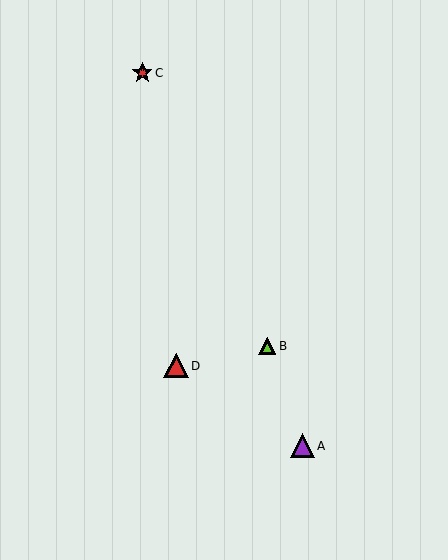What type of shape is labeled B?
Shape B is a lime triangle.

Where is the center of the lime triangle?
The center of the lime triangle is at (267, 346).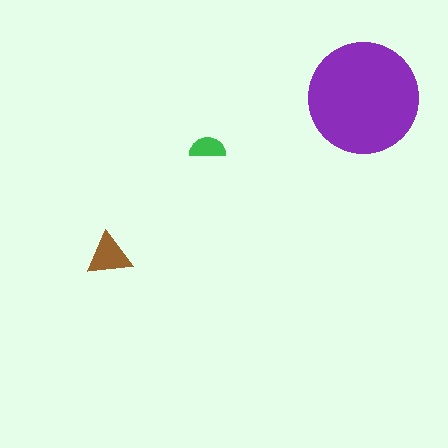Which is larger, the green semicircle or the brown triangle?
The brown triangle.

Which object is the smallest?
The green semicircle.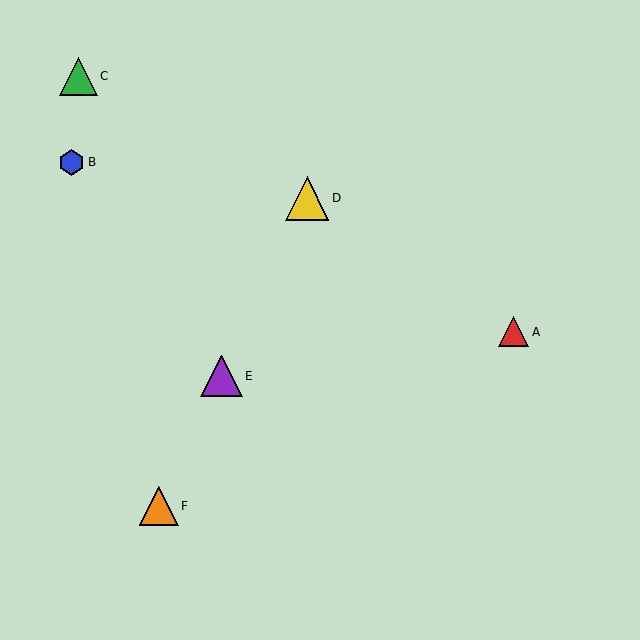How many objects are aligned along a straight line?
3 objects (D, E, F) are aligned along a straight line.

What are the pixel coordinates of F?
Object F is at (159, 506).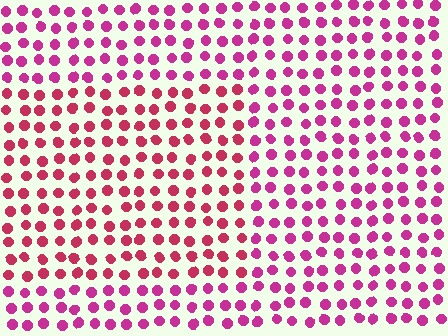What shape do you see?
I see a rectangle.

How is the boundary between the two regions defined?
The boundary is defined purely by a slight shift in hue (about 24 degrees). Spacing, size, and orientation are identical on both sides.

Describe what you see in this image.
The image is filled with small magenta elements in a uniform arrangement. A rectangle-shaped region is visible where the elements are tinted to a slightly different hue, forming a subtle color boundary.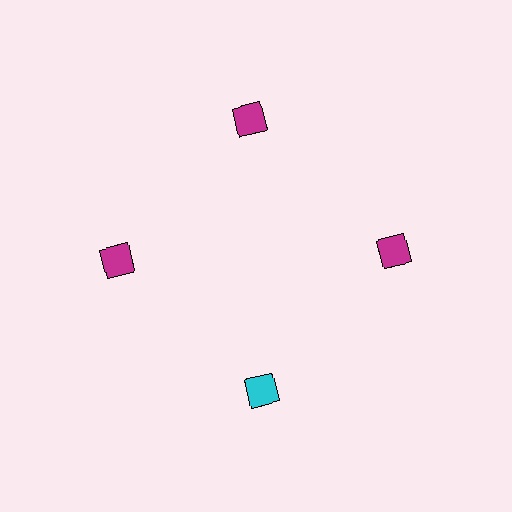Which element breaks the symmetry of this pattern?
The cyan diamond at roughly the 6 o'clock position breaks the symmetry. All other shapes are magenta diamonds.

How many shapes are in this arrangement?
There are 4 shapes arranged in a ring pattern.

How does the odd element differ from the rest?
It has a different color: cyan instead of magenta.